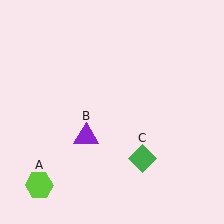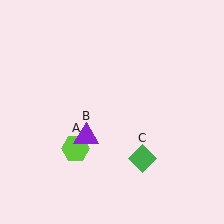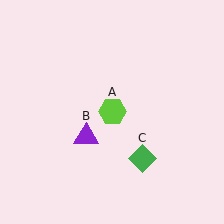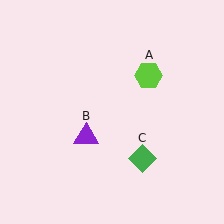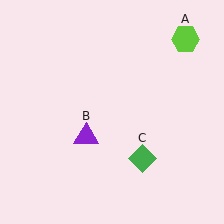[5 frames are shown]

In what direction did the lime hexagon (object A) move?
The lime hexagon (object A) moved up and to the right.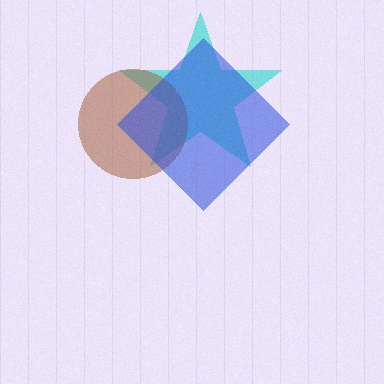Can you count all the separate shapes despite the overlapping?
Yes, there are 3 separate shapes.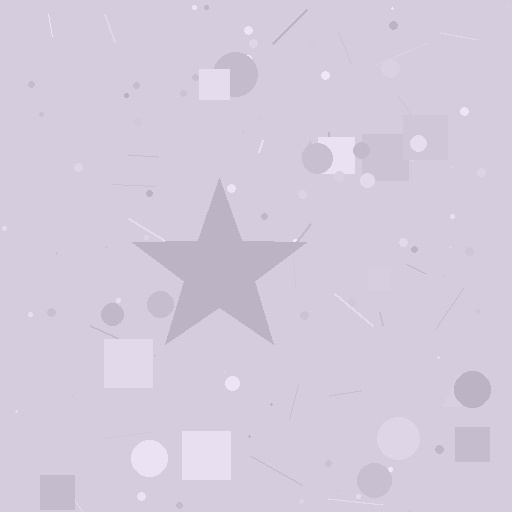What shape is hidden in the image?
A star is hidden in the image.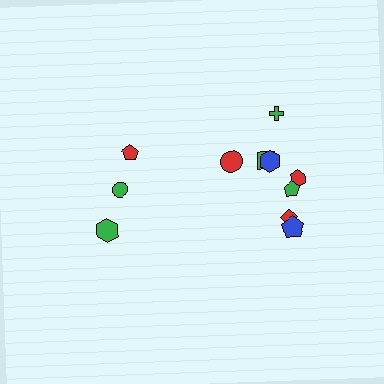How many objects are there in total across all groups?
There are 11 objects.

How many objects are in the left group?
There are 3 objects.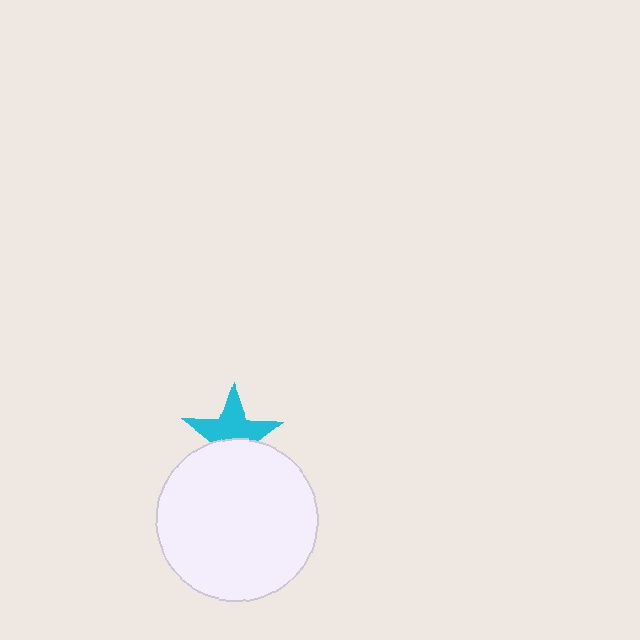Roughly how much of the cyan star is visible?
About half of it is visible (roughly 58%).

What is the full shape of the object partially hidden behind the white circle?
The partially hidden object is a cyan star.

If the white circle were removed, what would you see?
You would see the complete cyan star.